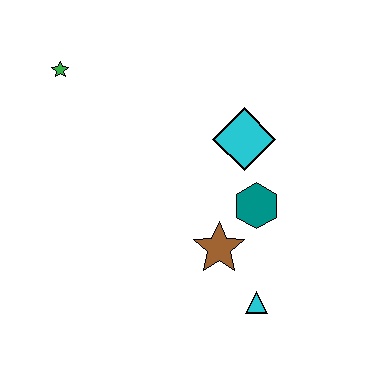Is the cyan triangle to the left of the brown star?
No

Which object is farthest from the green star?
The cyan triangle is farthest from the green star.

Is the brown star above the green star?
No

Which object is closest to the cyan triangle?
The brown star is closest to the cyan triangle.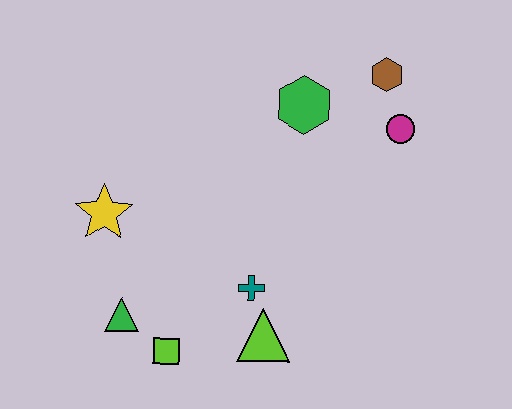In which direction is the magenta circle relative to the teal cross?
The magenta circle is above the teal cross.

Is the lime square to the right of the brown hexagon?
No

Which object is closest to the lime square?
The green triangle is closest to the lime square.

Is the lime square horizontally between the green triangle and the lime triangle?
Yes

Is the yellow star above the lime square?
Yes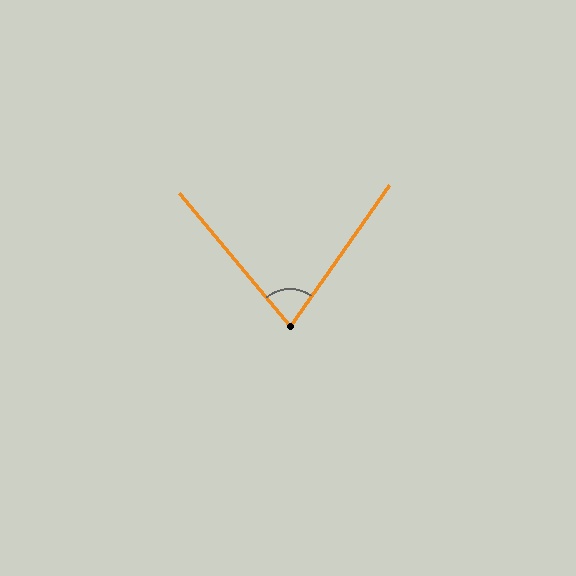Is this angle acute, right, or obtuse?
It is acute.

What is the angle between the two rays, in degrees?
Approximately 75 degrees.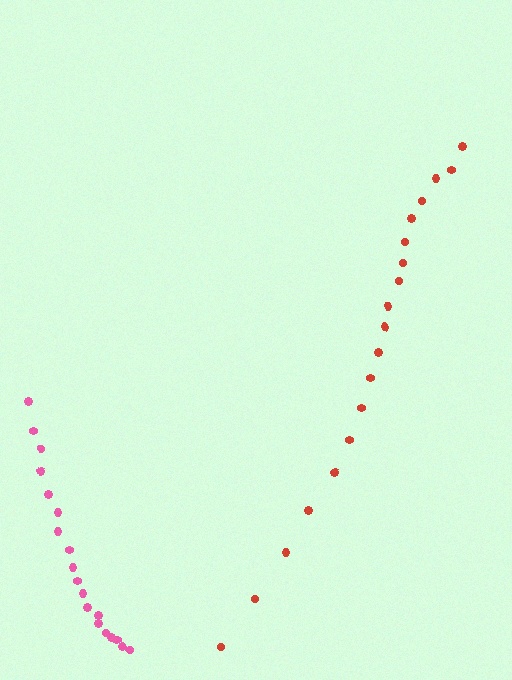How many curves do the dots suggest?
There are 2 distinct paths.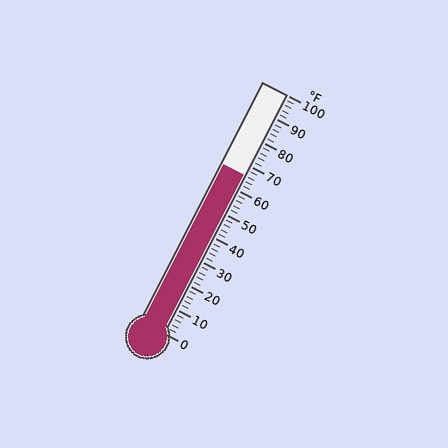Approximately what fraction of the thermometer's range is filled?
The thermometer is filled to approximately 65% of its range.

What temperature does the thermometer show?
The thermometer shows approximately 66°F.